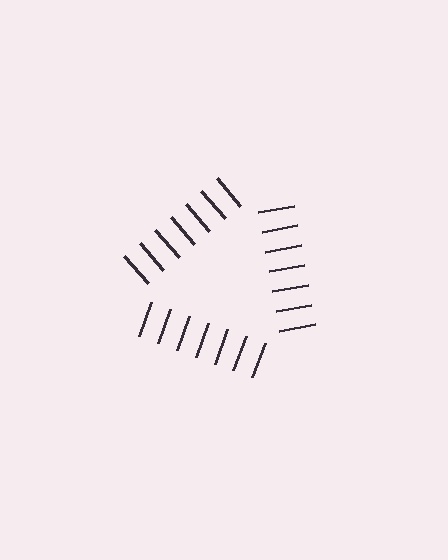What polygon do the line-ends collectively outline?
An illusory triangle — the line segments terminate on its edges but no continuous stroke is drawn.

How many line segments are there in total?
21 — 7 along each of the 3 edges.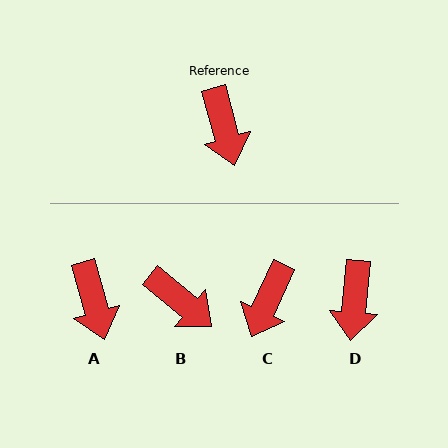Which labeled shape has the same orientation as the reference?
A.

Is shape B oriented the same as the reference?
No, it is off by about 35 degrees.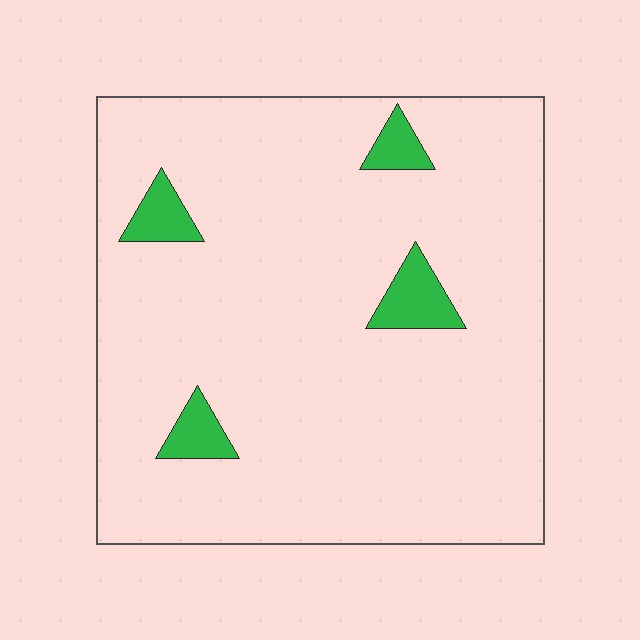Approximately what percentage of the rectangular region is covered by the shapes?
Approximately 5%.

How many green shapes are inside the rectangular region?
4.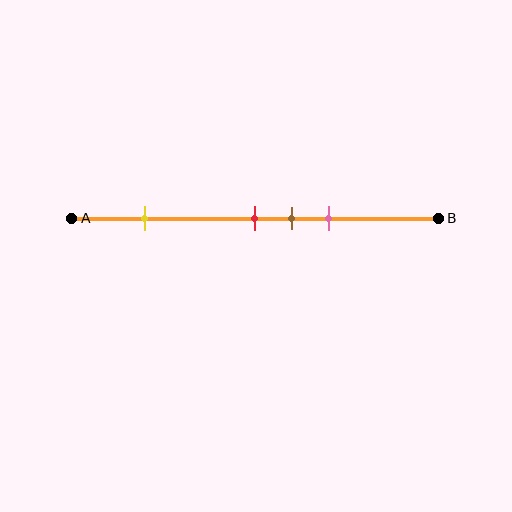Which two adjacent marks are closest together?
The red and brown marks are the closest adjacent pair.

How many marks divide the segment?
There are 4 marks dividing the segment.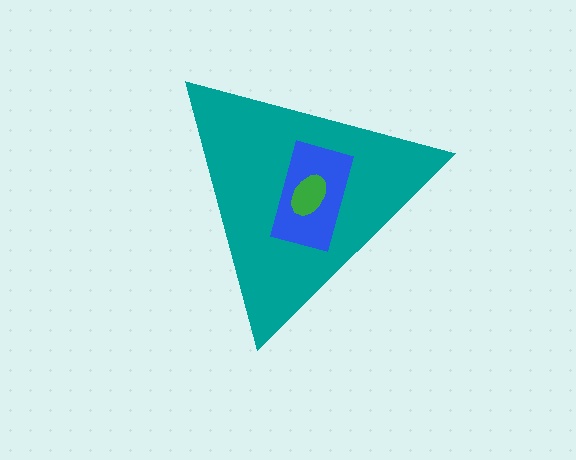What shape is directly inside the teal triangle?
The blue rectangle.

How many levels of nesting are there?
3.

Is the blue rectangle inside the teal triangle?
Yes.